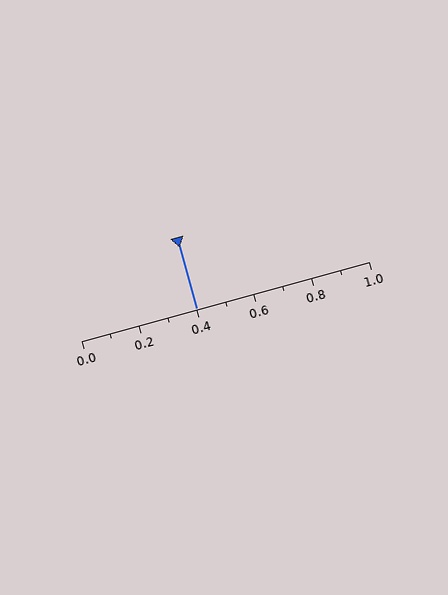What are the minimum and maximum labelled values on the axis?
The axis runs from 0.0 to 1.0.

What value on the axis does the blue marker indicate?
The marker indicates approximately 0.4.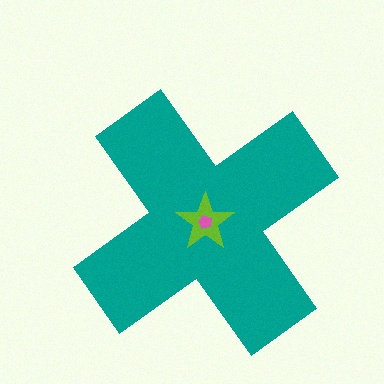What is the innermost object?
The pink pentagon.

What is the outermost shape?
The teal cross.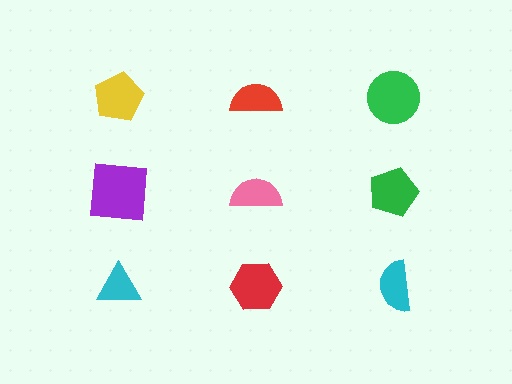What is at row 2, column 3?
A green pentagon.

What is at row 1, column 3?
A green circle.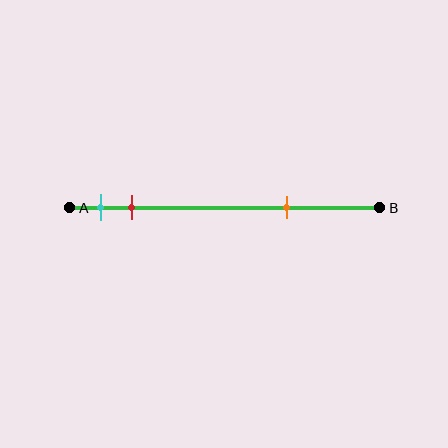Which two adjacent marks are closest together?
The cyan and red marks are the closest adjacent pair.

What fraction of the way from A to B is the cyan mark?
The cyan mark is approximately 10% (0.1) of the way from A to B.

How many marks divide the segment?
There are 3 marks dividing the segment.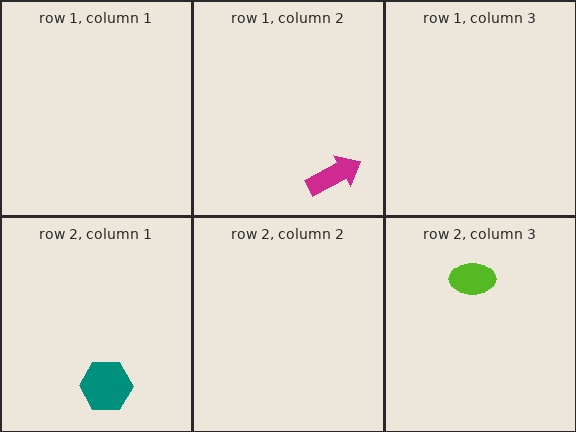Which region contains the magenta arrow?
The row 1, column 2 region.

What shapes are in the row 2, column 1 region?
The teal hexagon.